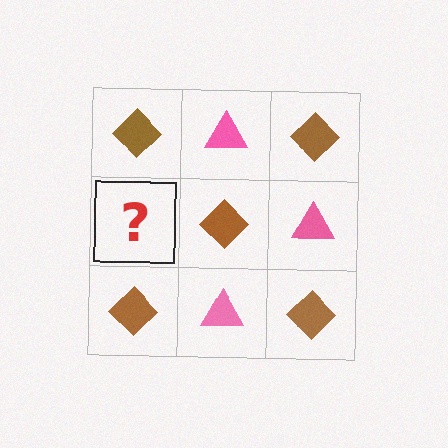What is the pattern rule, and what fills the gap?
The rule is that it alternates brown diamond and pink triangle in a checkerboard pattern. The gap should be filled with a pink triangle.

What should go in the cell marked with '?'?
The missing cell should contain a pink triangle.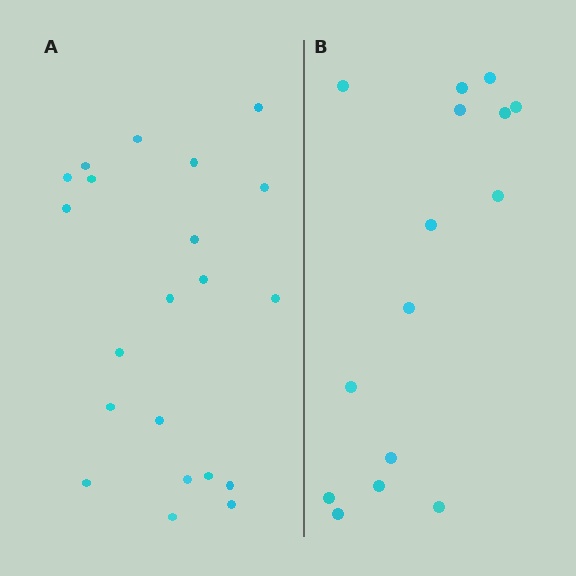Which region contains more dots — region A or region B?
Region A (the left region) has more dots.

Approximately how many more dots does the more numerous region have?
Region A has about 6 more dots than region B.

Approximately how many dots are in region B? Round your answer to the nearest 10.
About 20 dots. (The exact count is 15, which rounds to 20.)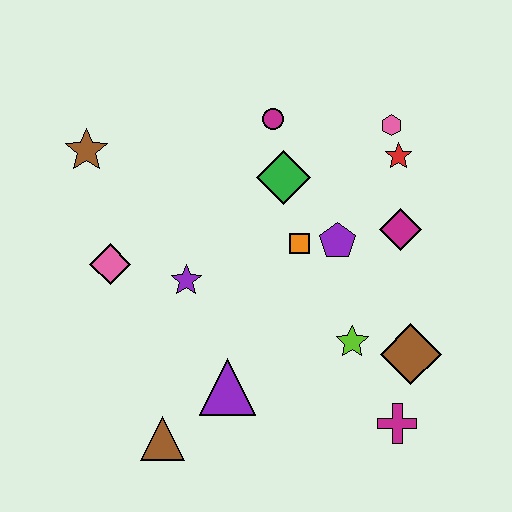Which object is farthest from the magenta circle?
The brown triangle is farthest from the magenta circle.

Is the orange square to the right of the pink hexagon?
No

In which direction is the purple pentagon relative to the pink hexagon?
The purple pentagon is below the pink hexagon.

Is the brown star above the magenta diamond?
Yes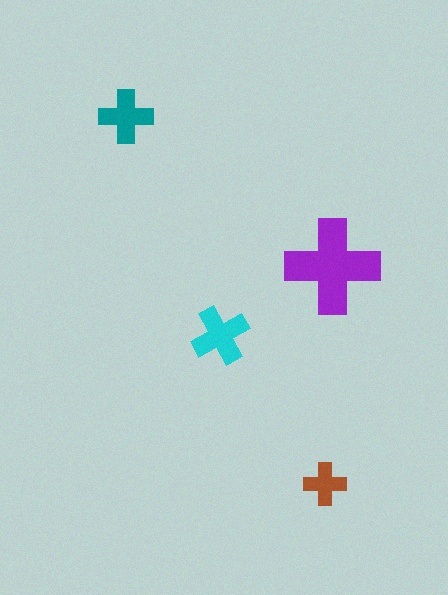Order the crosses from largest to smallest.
the purple one, the cyan one, the teal one, the brown one.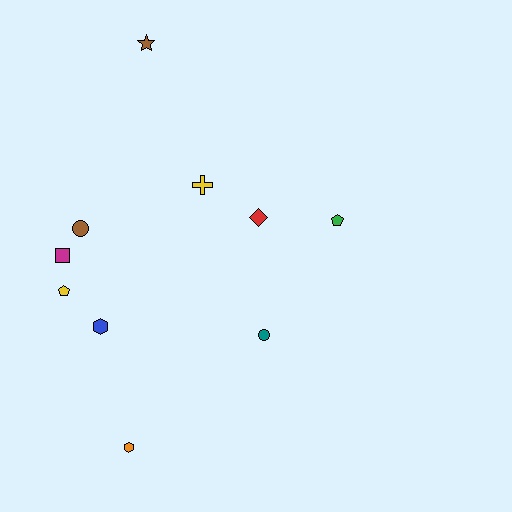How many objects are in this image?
There are 10 objects.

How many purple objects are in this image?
There are no purple objects.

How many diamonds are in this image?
There is 1 diamond.